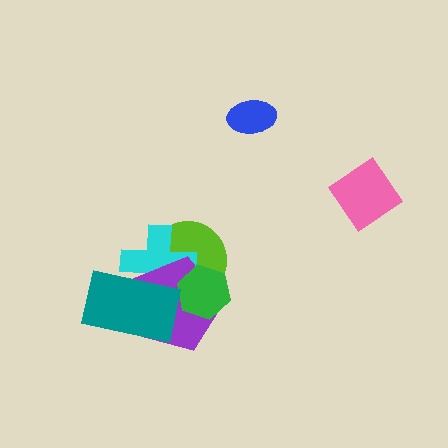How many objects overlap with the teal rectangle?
3 objects overlap with the teal rectangle.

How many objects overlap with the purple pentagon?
4 objects overlap with the purple pentagon.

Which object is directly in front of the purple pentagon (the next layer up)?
The green hexagon is directly in front of the purple pentagon.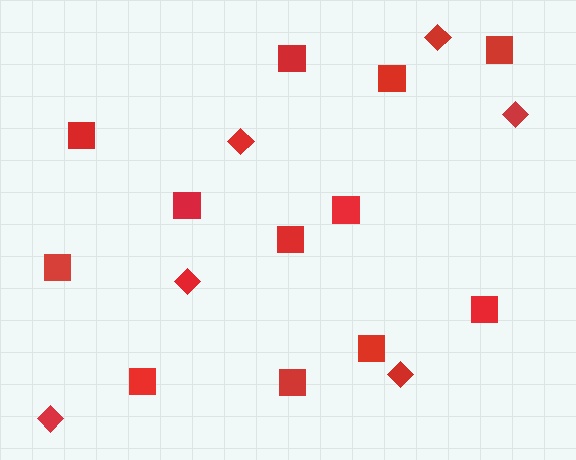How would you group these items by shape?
There are 2 groups: one group of diamonds (6) and one group of squares (12).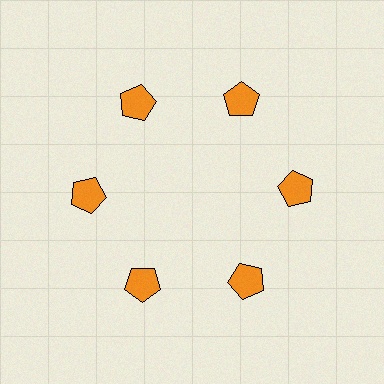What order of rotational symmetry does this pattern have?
This pattern has 6-fold rotational symmetry.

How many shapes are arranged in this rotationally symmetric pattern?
There are 6 shapes, arranged in 6 groups of 1.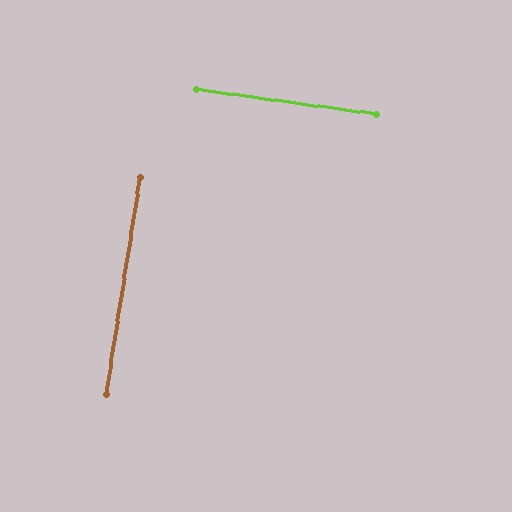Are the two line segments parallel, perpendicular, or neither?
Perpendicular — they meet at approximately 89°.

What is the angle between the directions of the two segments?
Approximately 89 degrees.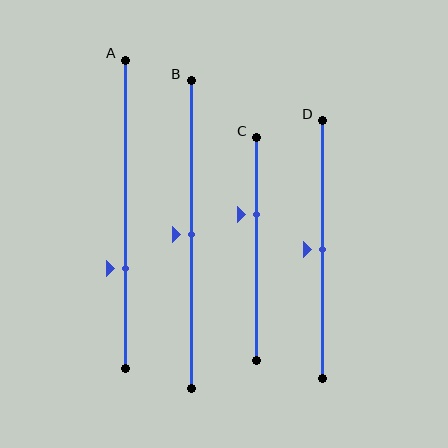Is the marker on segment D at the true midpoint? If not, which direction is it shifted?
Yes, the marker on segment D is at the true midpoint.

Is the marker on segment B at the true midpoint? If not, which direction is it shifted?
Yes, the marker on segment B is at the true midpoint.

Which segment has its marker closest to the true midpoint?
Segment B has its marker closest to the true midpoint.